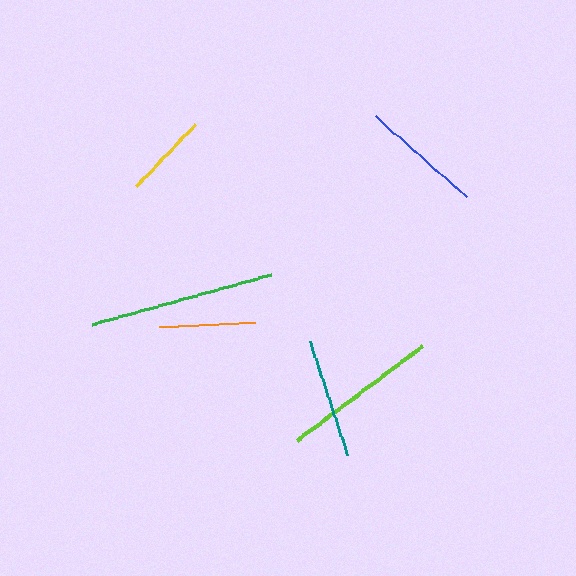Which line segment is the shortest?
The yellow line is the shortest at approximately 85 pixels.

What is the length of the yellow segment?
The yellow segment is approximately 85 pixels long.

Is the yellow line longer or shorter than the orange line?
The orange line is longer than the yellow line.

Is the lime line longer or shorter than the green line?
The green line is longer than the lime line.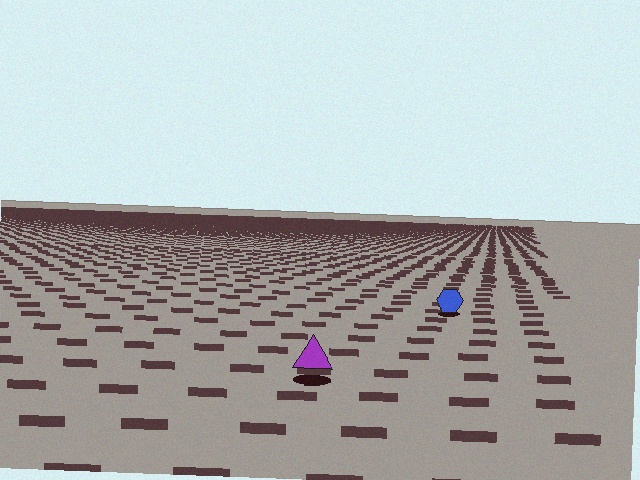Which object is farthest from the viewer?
The blue hexagon is farthest from the viewer. It appears smaller and the ground texture around it is denser.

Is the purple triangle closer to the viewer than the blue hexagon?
Yes. The purple triangle is closer — you can tell from the texture gradient: the ground texture is coarser near it.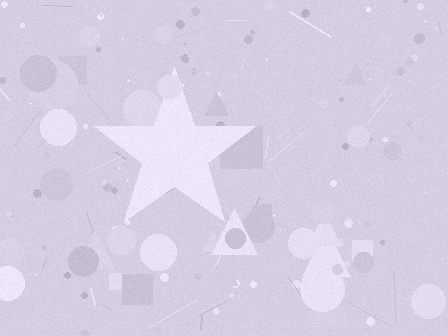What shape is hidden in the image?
A star is hidden in the image.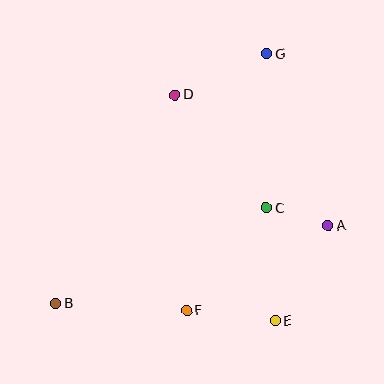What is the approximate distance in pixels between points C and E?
The distance between C and E is approximately 113 pixels.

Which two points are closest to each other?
Points A and C are closest to each other.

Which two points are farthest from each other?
Points B and G are farthest from each other.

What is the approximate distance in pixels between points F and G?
The distance between F and G is approximately 269 pixels.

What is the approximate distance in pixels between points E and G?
The distance between E and G is approximately 267 pixels.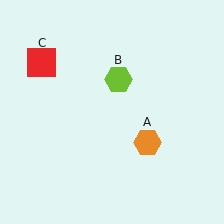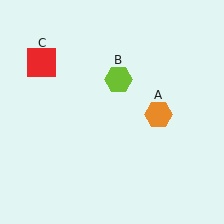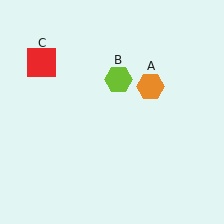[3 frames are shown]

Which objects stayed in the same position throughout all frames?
Lime hexagon (object B) and red square (object C) remained stationary.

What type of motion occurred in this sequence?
The orange hexagon (object A) rotated counterclockwise around the center of the scene.